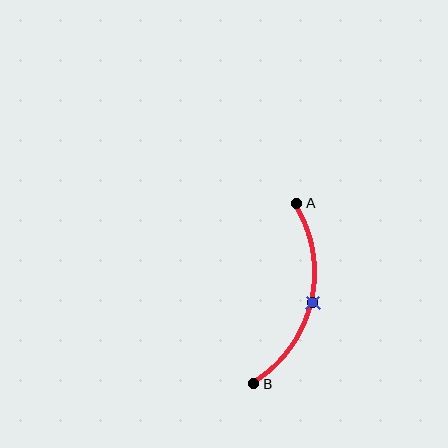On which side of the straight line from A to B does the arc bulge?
The arc bulges to the right of the straight line connecting A and B.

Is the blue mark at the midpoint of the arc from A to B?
Yes. The blue mark lies on the arc at equal arc-length from both A and B — it is the arc midpoint.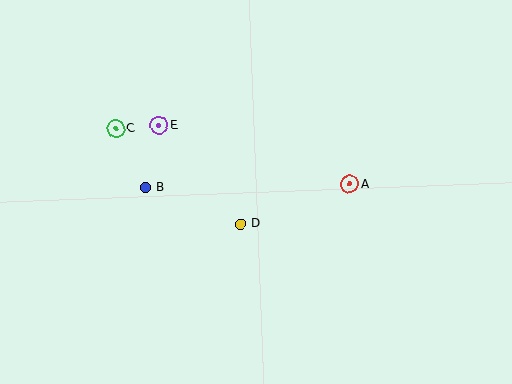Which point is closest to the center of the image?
Point D at (240, 224) is closest to the center.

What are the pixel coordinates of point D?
Point D is at (240, 224).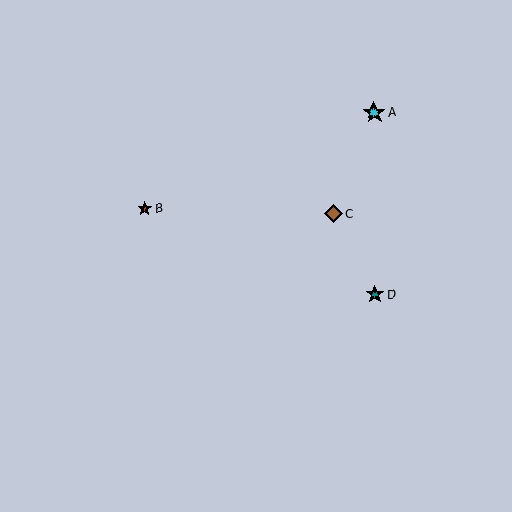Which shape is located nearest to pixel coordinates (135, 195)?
The red star (labeled B) at (145, 208) is nearest to that location.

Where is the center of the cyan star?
The center of the cyan star is at (374, 113).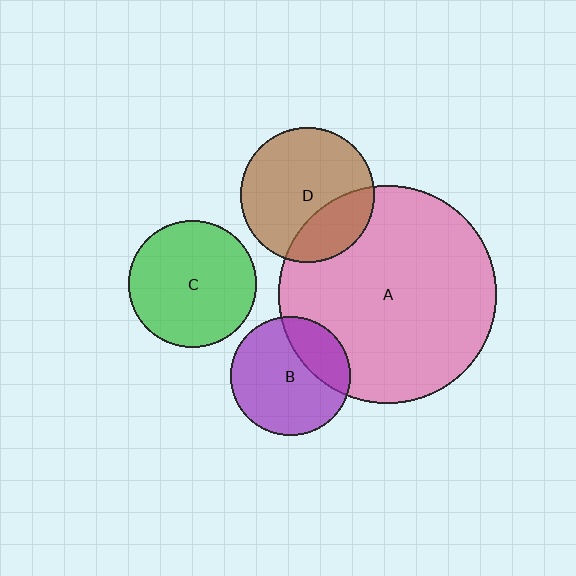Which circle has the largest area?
Circle A (pink).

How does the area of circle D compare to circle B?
Approximately 1.3 times.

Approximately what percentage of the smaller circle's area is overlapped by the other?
Approximately 25%.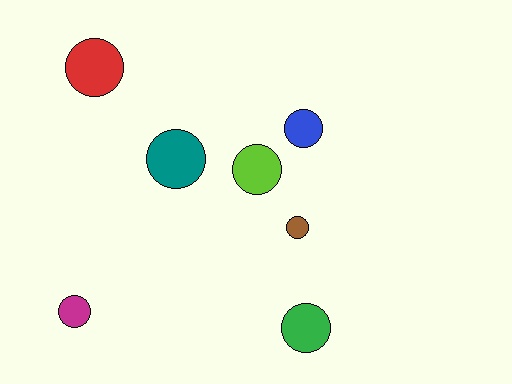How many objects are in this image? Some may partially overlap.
There are 7 objects.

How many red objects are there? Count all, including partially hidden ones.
There is 1 red object.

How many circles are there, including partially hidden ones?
There are 7 circles.